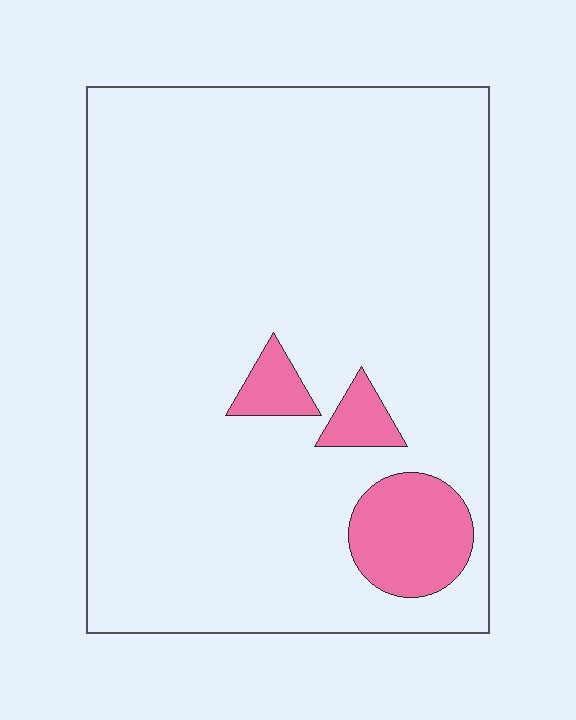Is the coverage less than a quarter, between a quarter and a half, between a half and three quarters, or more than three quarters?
Less than a quarter.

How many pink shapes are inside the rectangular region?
3.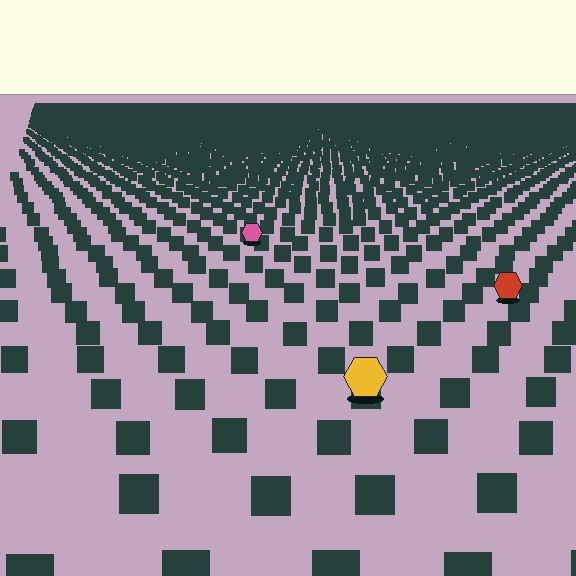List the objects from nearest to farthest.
From nearest to farthest: the yellow hexagon, the red hexagon, the pink hexagon.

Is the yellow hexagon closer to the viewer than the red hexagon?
Yes. The yellow hexagon is closer — you can tell from the texture gradient: the ground texture is coarser near it.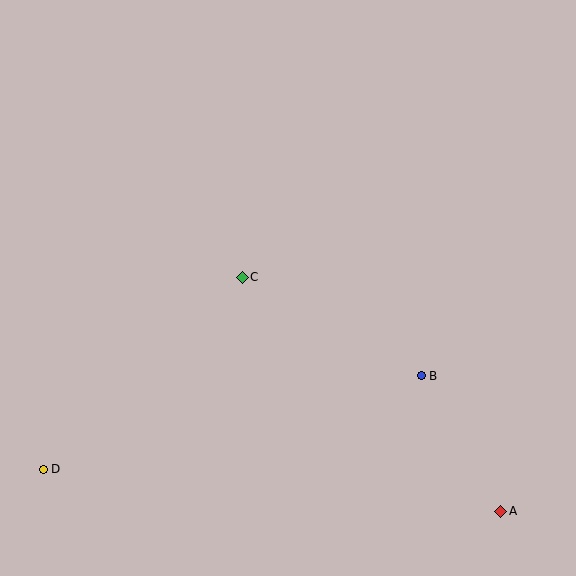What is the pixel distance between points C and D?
The distance between C and D is 277 pixels.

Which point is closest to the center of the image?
Point C at (242, 277) is closest to the center.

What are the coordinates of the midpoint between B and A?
The midpoint between B and A is at (461, 443).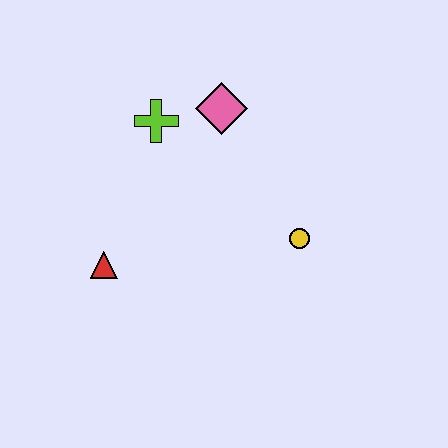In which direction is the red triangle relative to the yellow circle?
The red triangle is to the left of the yellow circle.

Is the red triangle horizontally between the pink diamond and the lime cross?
No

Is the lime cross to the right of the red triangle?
Yes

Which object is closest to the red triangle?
The lime cross is closest to the red triangle.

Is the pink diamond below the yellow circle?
No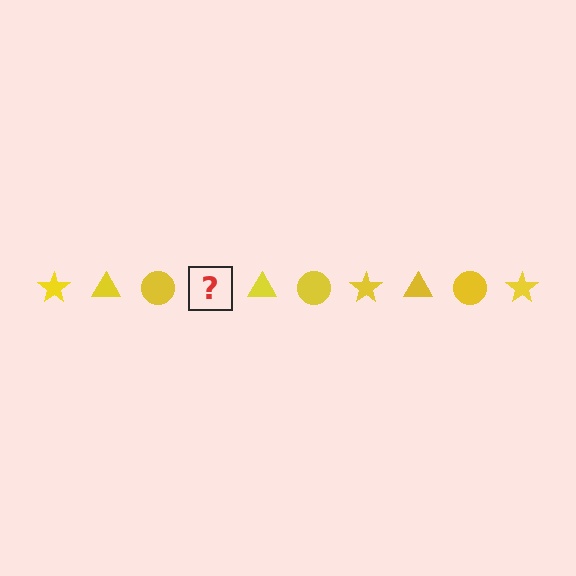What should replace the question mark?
The question mark should be replaced with a yellow star.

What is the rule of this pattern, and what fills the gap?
The rule is that the pattern cycles through star, triangle, circle shapes in yellow. The gap should be filled with a yellow star.